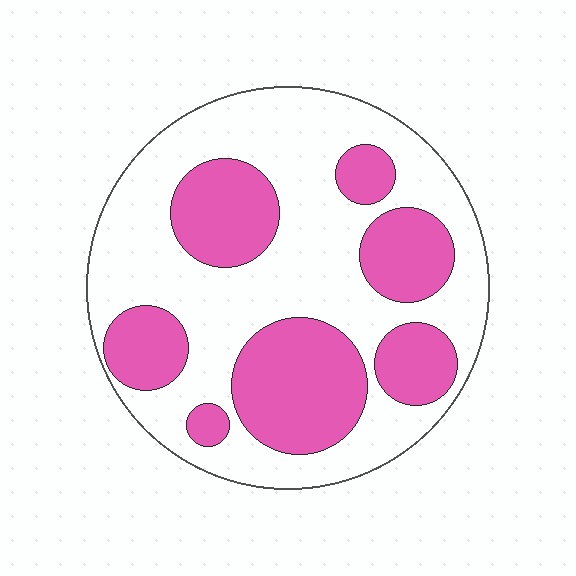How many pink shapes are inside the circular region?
7.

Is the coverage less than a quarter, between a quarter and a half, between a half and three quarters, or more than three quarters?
Between a quarter and a half.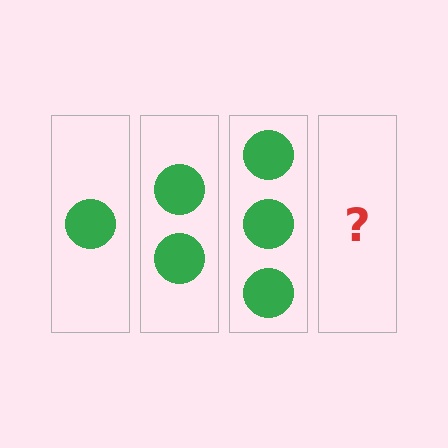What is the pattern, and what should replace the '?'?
The pattern is that each step adds one more circle. The '?' should be 4 circles.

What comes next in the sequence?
The next element should be 4 circles.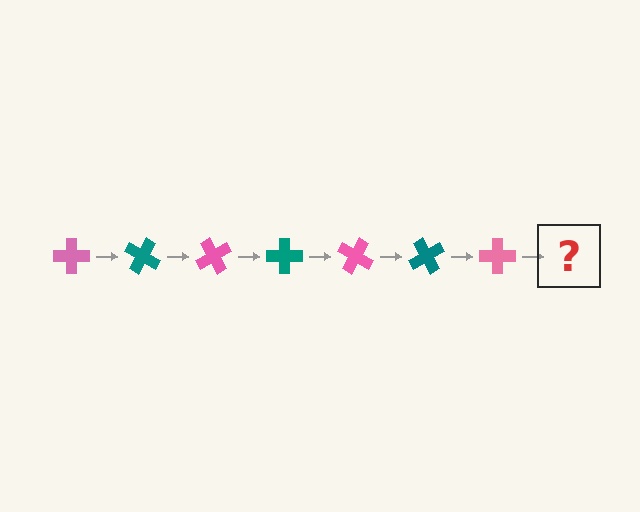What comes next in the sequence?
The next element should be a teal cross, rotated 210 degrees from the start.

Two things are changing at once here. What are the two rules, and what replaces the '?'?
The two rules are that it rotates 30 degrees each step and the color cycles through pink and teal. The '?' should be a teal cross, rotated 210 degrees from the start.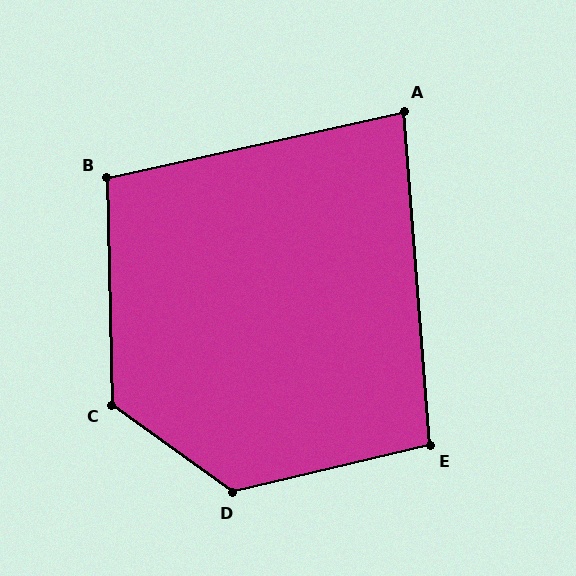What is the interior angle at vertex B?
Approximately 102 degrees (obtuse).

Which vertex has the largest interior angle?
D, at approximately 131 degrees.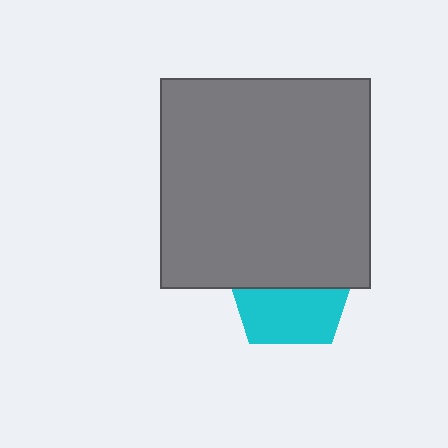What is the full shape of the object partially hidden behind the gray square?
The partially hidden object is a cyan pentagon.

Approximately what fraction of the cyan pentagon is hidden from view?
Roughly 54% of the cyan pentagon is hidden behind the gray square.